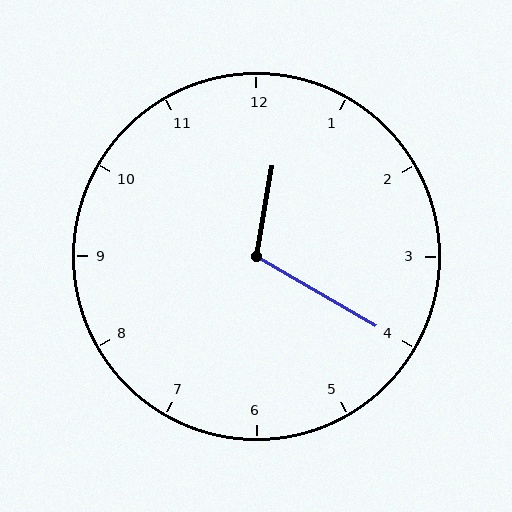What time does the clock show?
12:20.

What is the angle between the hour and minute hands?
Approximately 110 degrees.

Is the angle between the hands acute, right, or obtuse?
It is obtuse.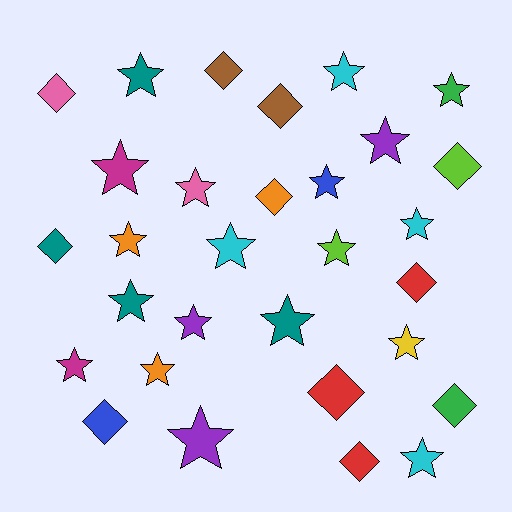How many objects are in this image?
There are 30 objects.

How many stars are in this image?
There are 19 stars.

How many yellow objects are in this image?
There is 1 yellow object.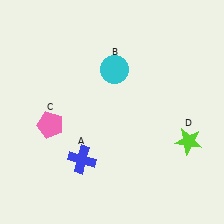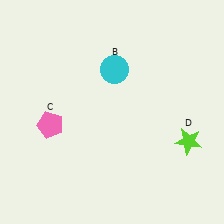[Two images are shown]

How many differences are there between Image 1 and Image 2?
There is 1 difference between the two images.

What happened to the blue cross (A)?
The blue cross (A) was removed in Image 2. It was in the bottom-left area of Image 1.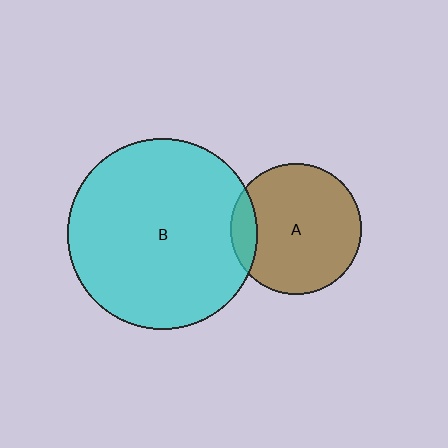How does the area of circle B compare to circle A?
Approximately 2.1 times.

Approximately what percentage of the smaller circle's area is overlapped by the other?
Approximately 10%.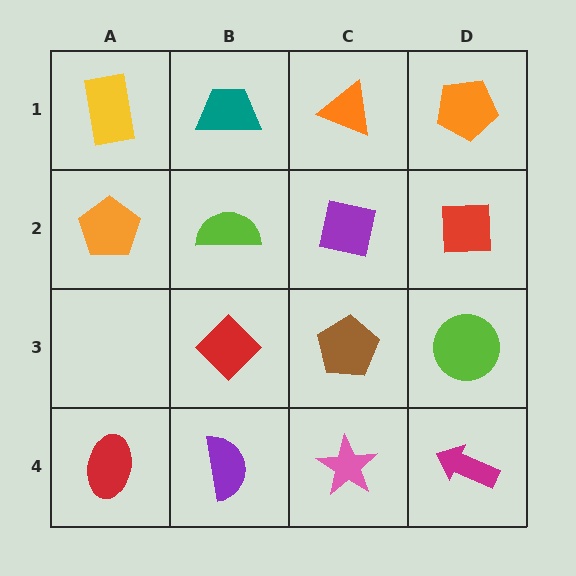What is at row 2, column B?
A lime semicircle.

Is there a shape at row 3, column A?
No, that cell is empty.